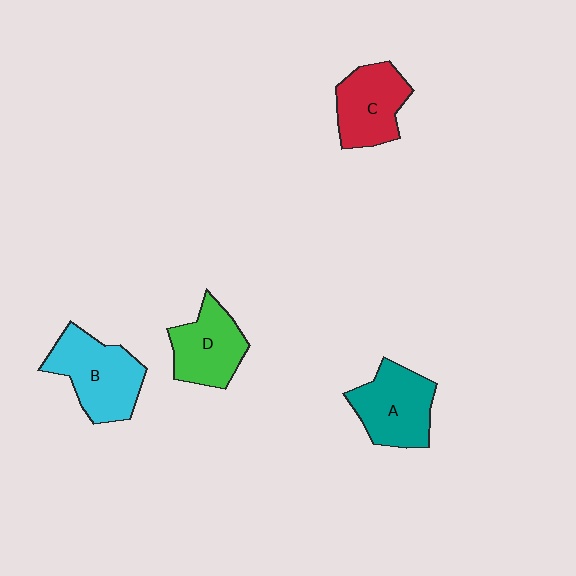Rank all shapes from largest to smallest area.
From largest to smallest: B (cyan), A (teal), C (red), D (green).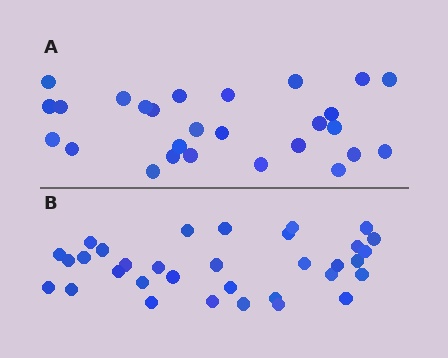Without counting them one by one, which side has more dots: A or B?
Region B (the bottom region) has more dots.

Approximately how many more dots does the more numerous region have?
Region B has about 6 more dots than region A.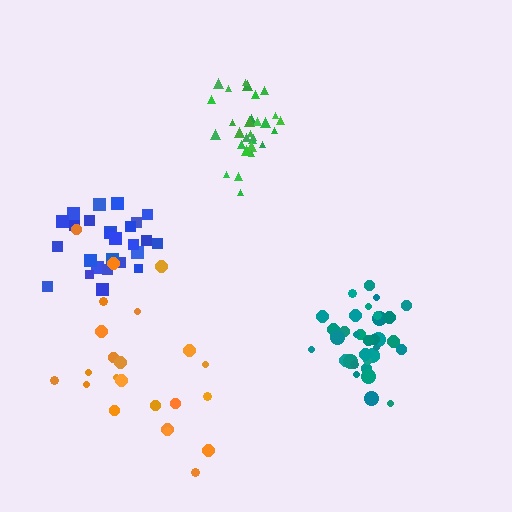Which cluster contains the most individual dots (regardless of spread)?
Teal (34).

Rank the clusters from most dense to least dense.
green, blue, teal, orange.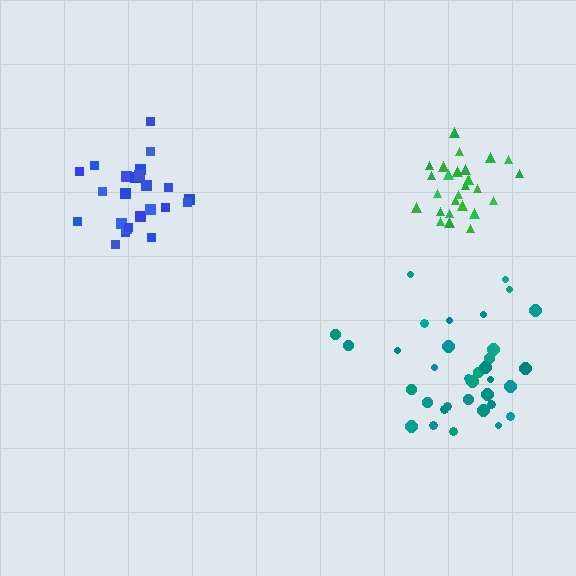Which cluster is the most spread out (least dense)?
Teal.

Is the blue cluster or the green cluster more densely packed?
Green.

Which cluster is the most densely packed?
Green.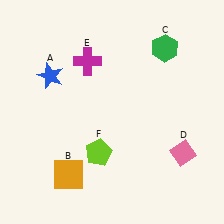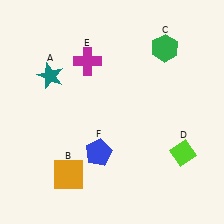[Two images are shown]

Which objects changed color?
A changed from blue to teal. D changed from pink to lime. F changed from lime to blue.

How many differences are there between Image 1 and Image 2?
There are 3 differences between the two images.